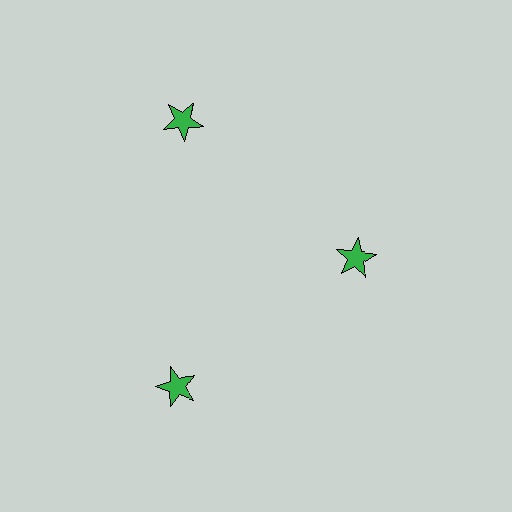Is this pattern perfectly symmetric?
No. The 3 green stars are arranged in a ring, but one element near the 3 o'clock position is pulled inward toward the center, breaking the 3-fold rotational symmetry.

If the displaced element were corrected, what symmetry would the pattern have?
It would have 3-fold rotational symmetry — the pattern would map onto itself every 120 degrees.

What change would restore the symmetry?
The symmetry would be restored by moving it outward, back onto the ring so that all 3 stars sit at equal angles and equal distance from the center.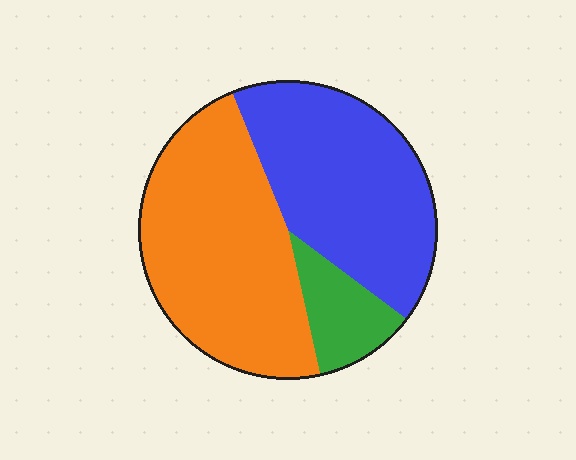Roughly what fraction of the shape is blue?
Blue takes up about two fifths (2/5) of the shape.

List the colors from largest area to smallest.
From largest to smallest: orange, blue, green.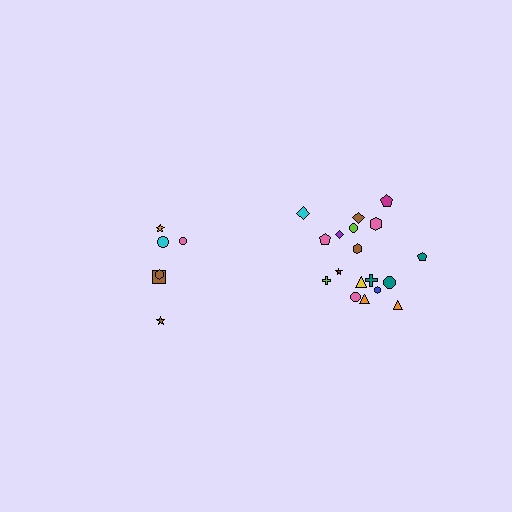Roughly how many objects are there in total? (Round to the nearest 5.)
Roughly 25 objects in total.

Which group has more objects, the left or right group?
The right group.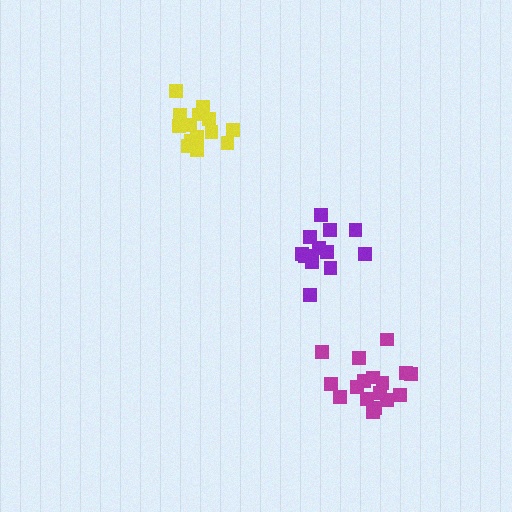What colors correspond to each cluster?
The clusters are colored: purple, yellow, magenta.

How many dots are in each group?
Group 1: 12 dots, Group 2: 14 dots, Group 3: 17 dots (43 total).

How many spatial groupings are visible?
There are 3 spatial groupings.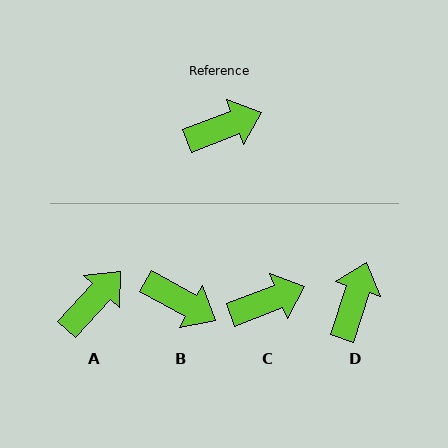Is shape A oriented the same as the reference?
No, it is off by about 26 degrees.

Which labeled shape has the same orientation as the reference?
C.